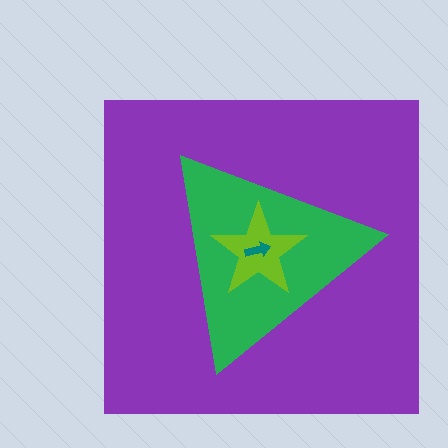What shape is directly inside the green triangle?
The lime star.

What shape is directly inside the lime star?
The teal arrow.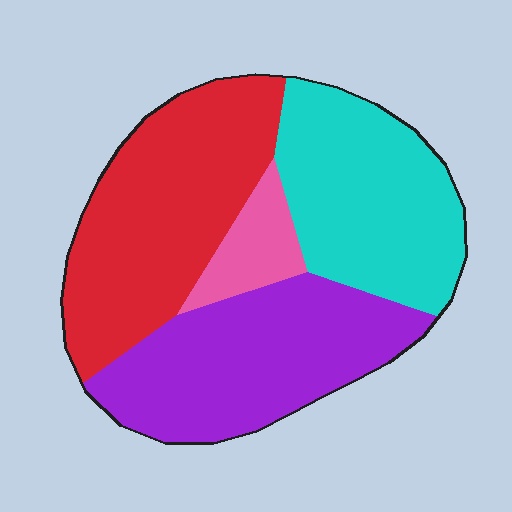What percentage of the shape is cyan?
Cyan covers 28% of the shape.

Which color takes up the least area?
Pink, at roughly 5%.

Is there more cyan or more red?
Red.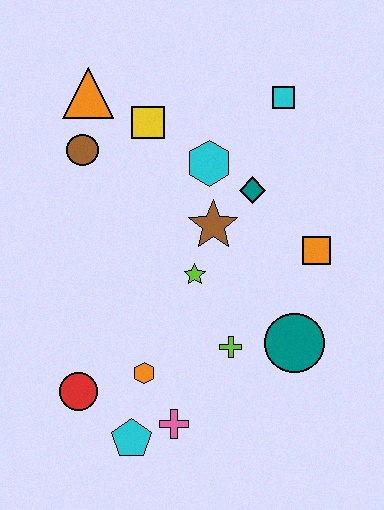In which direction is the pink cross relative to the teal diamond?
The pink cross is below the teal diamond.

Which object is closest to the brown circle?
The orange triangle is closest to the brown circle.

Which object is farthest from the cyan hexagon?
The cyan pentagon is farthest from the cyan hexagon.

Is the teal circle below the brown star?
Yes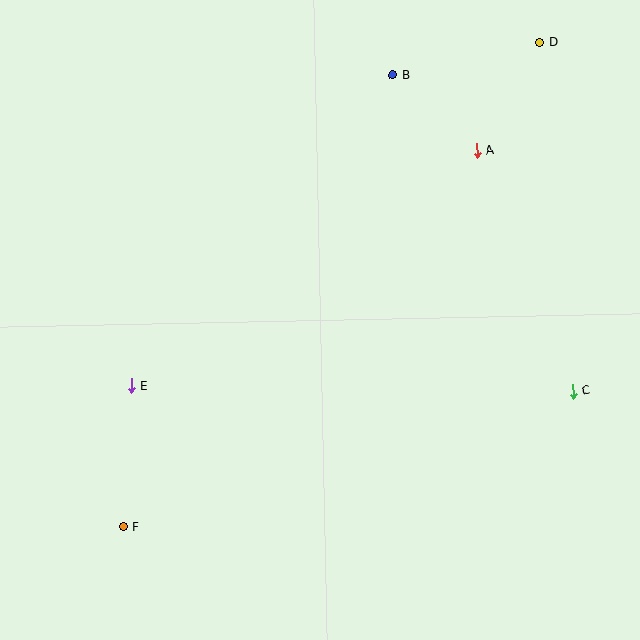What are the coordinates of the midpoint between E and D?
The midpoint between E and D is at (336, 214).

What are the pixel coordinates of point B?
Point B is at (393, 75).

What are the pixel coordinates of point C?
Point C is at (573, 391).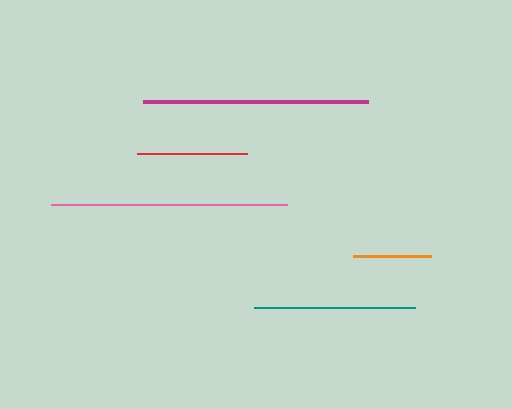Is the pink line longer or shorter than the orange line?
The pink line is longer than the orange line.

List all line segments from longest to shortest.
From longest to shortest: pink, magenta, teal, red, orange.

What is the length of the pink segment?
The pink segment is approximately 237 pixels long.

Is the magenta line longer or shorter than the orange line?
The magenta line is longer than the orange line.